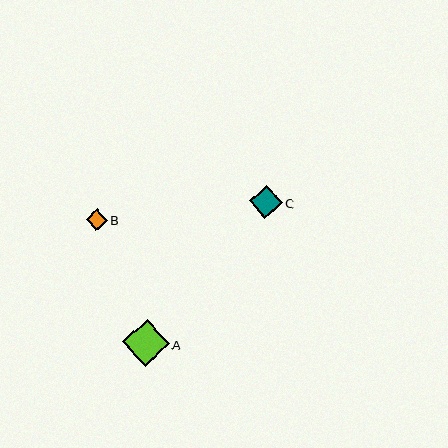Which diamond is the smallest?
Diamond B is the smallest with a size of approximately 21 pixels.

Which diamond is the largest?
Diamond A is the largest with a size of approximately 47 pixels.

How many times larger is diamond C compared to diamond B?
Diamond C is approximately 1.6 times the size of diamond B.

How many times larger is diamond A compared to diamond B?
Diamond A is approximately 2.2 times the size of diamond B.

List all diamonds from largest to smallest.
From largest to smallest: A, C, B.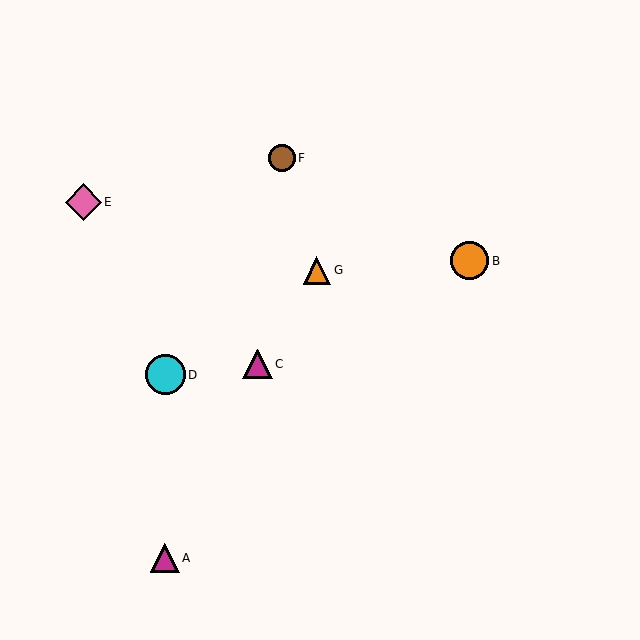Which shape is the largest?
The cyan circle (labeled D) is the largest.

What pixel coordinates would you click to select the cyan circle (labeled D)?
Click at (165, 375) to select the cyan circle D.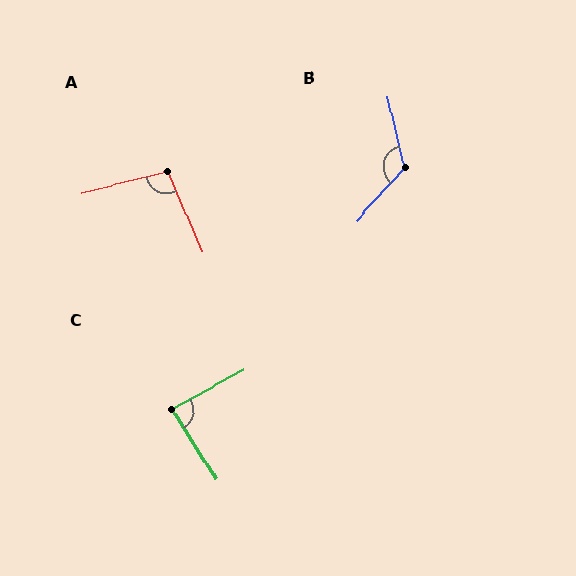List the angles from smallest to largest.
C (86°), A (99°), B (125°).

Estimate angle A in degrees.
Approximately 99 degrees.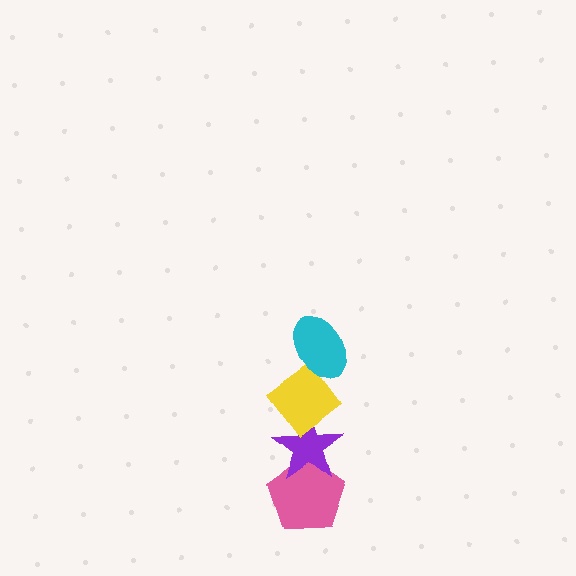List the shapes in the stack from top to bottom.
From top to bottom: the cyan ellipse, the yellow diamond, the purple star, the pink pentagon.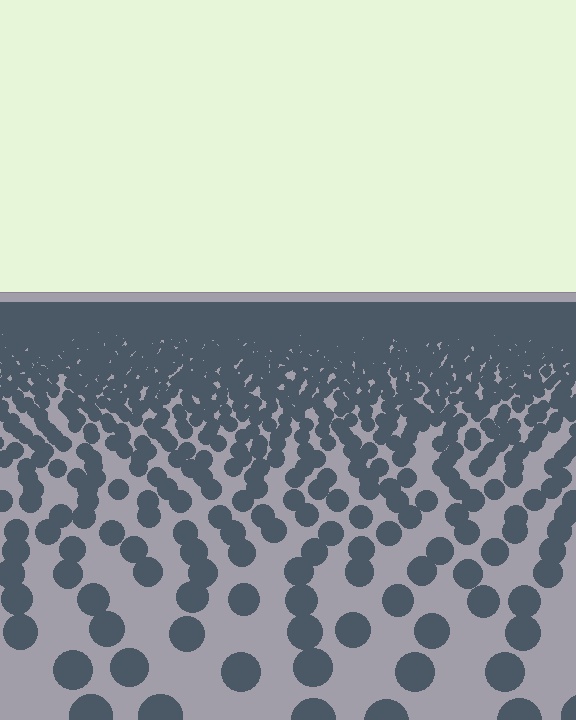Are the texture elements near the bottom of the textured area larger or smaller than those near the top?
Larger. Near the bottom, elements are closer to the viewer and appear at a bigger on-screen size.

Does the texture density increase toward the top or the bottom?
Density increases toward the top.